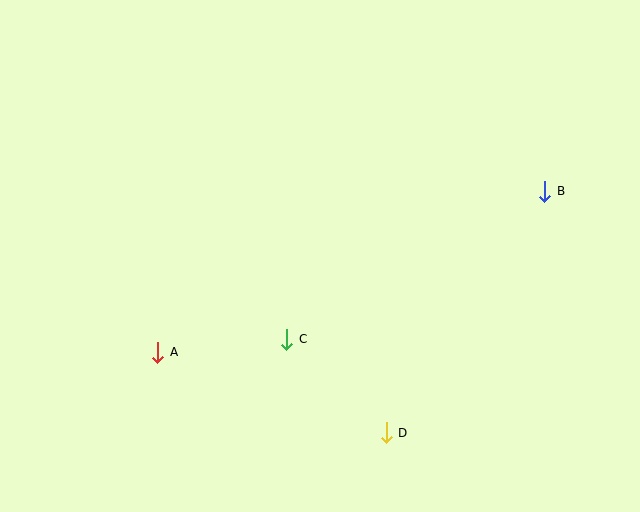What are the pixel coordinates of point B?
Point B is at (545, 191).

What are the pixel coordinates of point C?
Point C is at (287, 339).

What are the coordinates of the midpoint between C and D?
The midpoint between C and D is at (336, 386).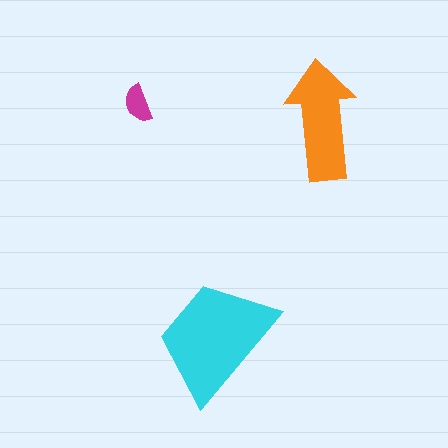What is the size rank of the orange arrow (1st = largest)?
2nd.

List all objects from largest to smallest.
The cyan trapezoid, the orange arrow, the magenta semicircle.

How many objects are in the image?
There are 3 objects in the image.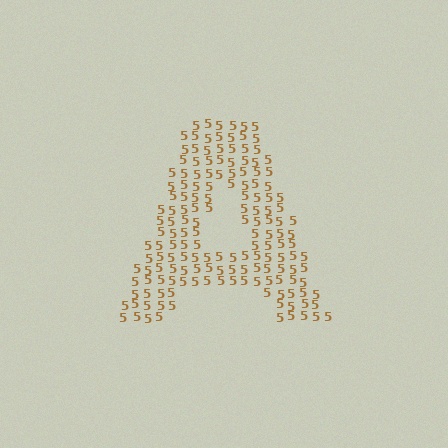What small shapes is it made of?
It is made of small digit 5's.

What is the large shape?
The large shape is the letter A.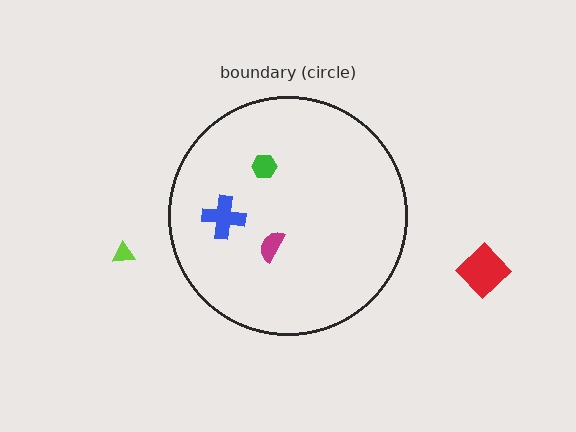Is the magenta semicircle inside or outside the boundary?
Inside.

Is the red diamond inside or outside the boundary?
Outside.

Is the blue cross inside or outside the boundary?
Inside.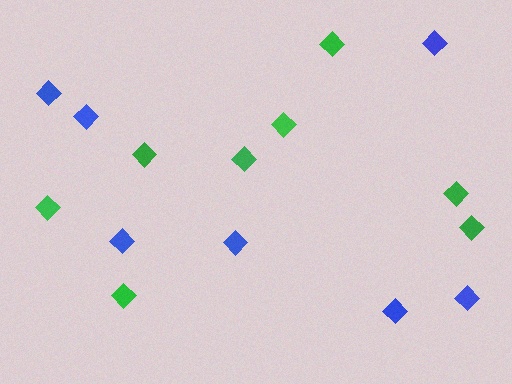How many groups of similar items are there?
There are 2 groups: one group of green diamonds (8) and one group of blue diamonds (7).